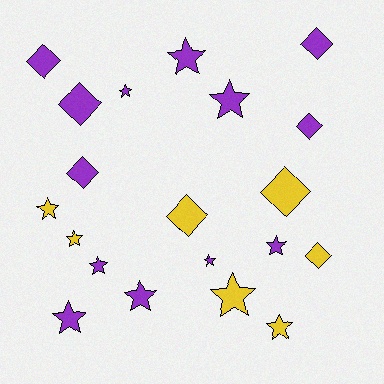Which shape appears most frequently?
Star, with 12 objects.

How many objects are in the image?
There are 20 objects.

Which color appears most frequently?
Purple, with 13 objects.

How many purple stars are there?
There are 8 purple stars.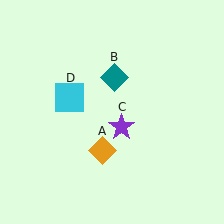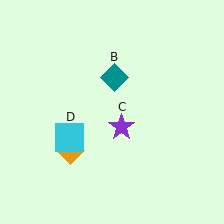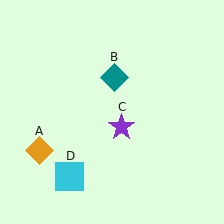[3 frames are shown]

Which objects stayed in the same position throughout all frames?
Teal diamond (object B) and purple star (object C) remained stationary.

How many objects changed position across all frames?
2 objects changed position: orange diamond (object A), cyan square (object D).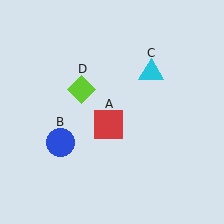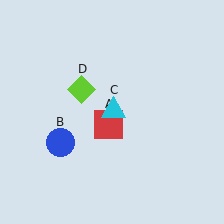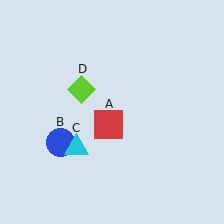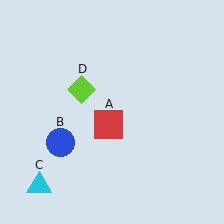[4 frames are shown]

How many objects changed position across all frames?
1 object changed position: cyan triangle (object C).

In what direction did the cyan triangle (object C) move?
The cyan triangle (object C) moved down and to the left.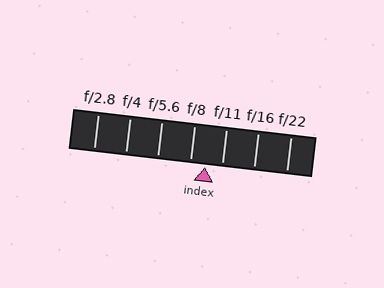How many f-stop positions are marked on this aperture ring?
There are 7 f-stop positions marked.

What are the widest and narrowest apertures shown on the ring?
The widest aperture shown is f/2.8 and the narrowest is f/22.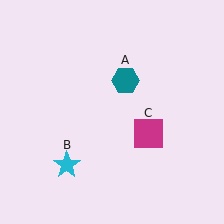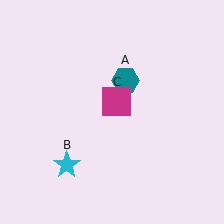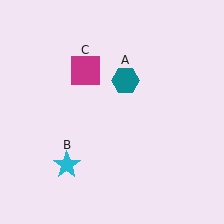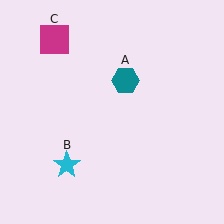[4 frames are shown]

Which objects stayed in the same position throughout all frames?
Teal hexagon (object A) and cyan star (object B) remained stationary.